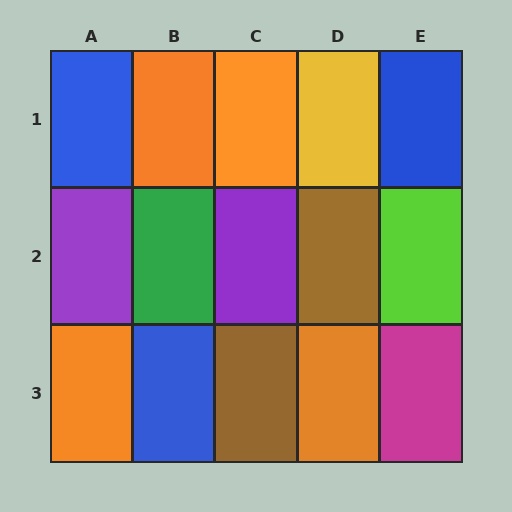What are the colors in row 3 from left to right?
Orange, blue, brown, orange, magenta.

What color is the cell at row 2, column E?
Lime.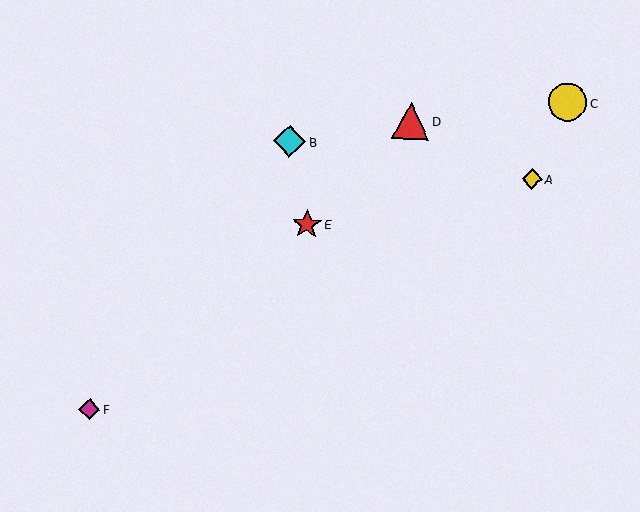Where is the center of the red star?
The center of the red star is at (307, 224).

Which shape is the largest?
The yellow circle (labeled C) is the largest.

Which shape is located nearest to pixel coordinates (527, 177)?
The yellow diamond (labeled A) at (532, 179) is nearest to that location.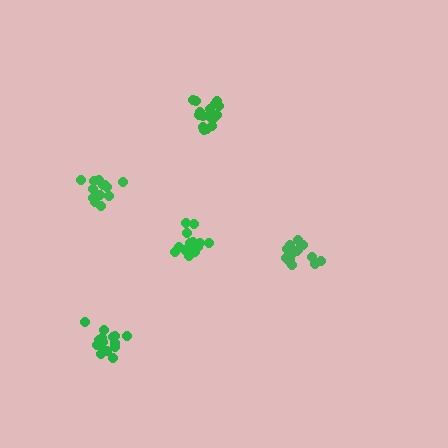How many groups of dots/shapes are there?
There are 5 groups.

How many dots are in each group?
Group 1: 16 dots, Group 2: 16 dots, Group 3: 18 dots, Group 4: 15 dots, Group 5: 14 dots (79 total).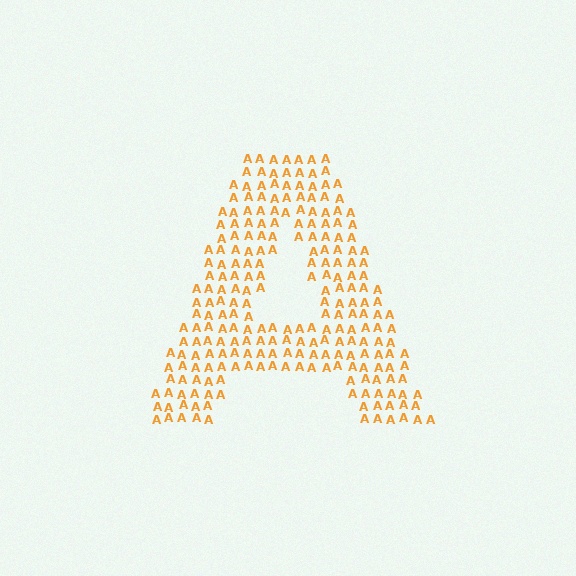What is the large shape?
The large shape is the letter A.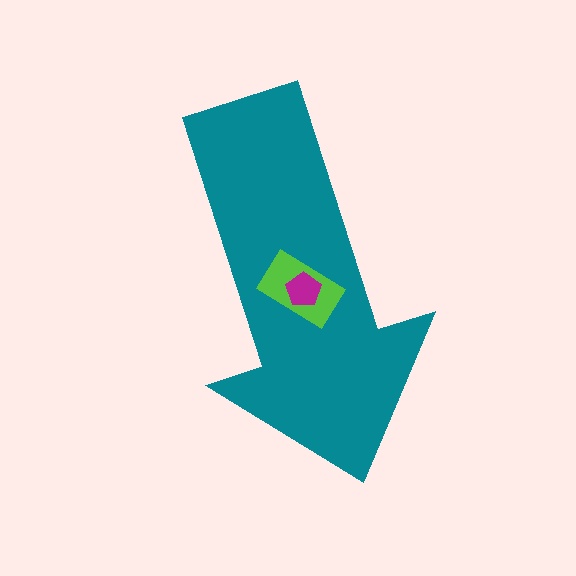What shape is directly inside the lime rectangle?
The magenta pentagon.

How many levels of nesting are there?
3.